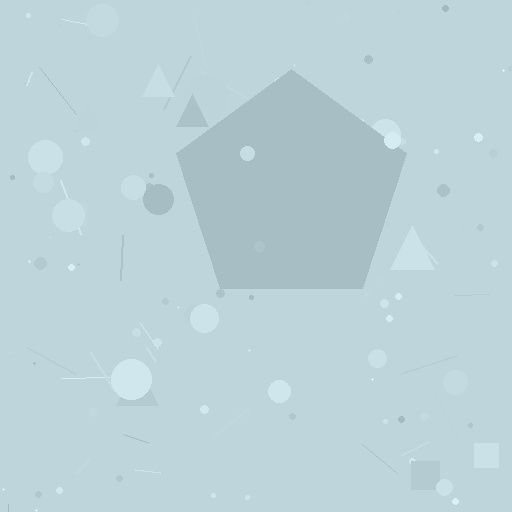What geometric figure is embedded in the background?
A pentagon is embedded in the background.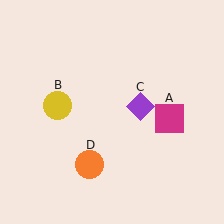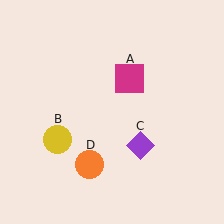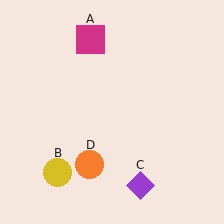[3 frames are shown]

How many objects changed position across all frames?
3 objects changed position: magenta square (object A), yellow circle (object B), purple diamond (object C).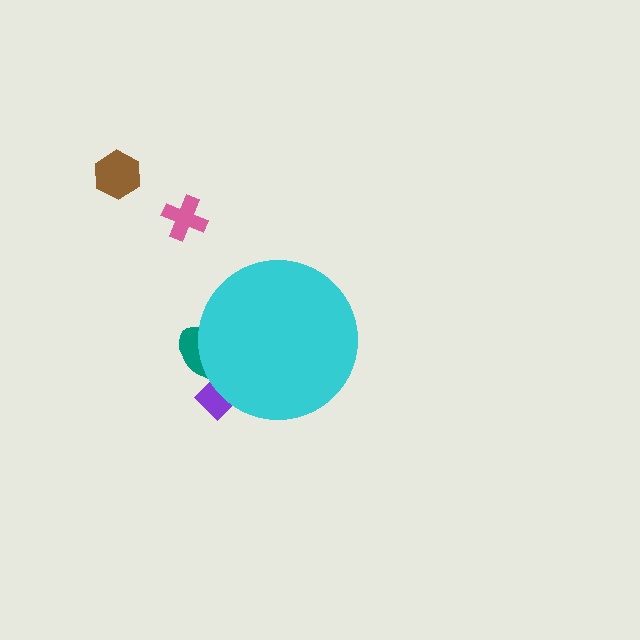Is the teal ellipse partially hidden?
Yes, the teal ellipse is partially hidden behind the cyan circle.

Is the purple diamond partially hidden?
Yes, the purple diamond is partially hidden behind the cyan circle.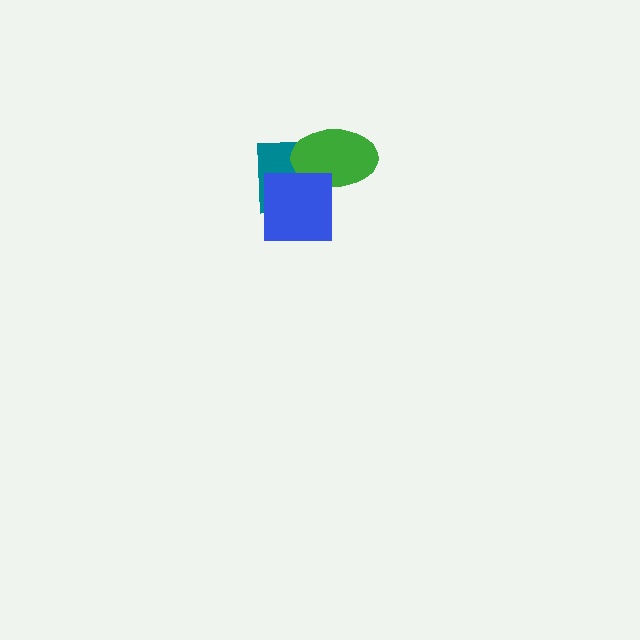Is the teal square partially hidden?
Yes, it is partially covered by another shape.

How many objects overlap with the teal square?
2 objects overlap with the teal square.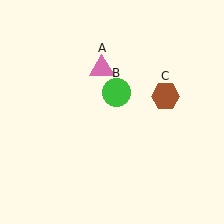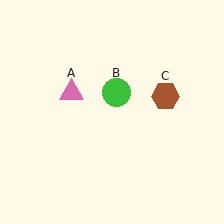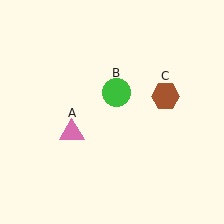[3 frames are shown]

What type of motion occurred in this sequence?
The pink triangle (object A) rotated counterclockwise around the center of the scene.